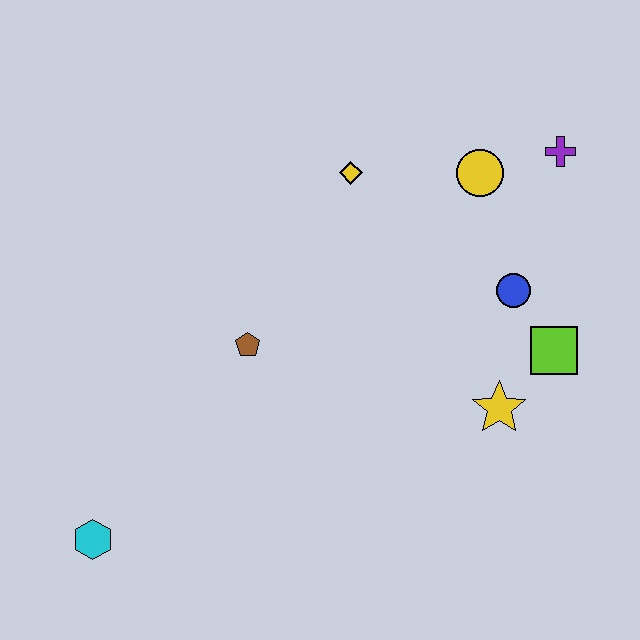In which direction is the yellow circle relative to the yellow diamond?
The yellow circle is to the right of the yellow diamond.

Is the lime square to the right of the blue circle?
Yes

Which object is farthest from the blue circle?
The cyan hexagon is farthest from the blue circle.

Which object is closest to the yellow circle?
The purple cross is closest to the yellow circle.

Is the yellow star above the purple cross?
No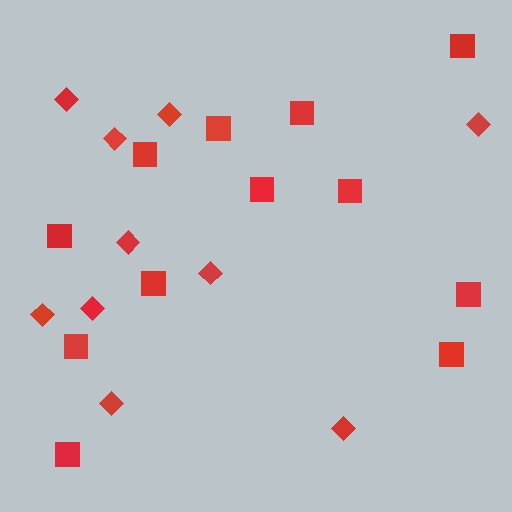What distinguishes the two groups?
There are 2 groups: one group of diamonds (10) and one group of squares (12).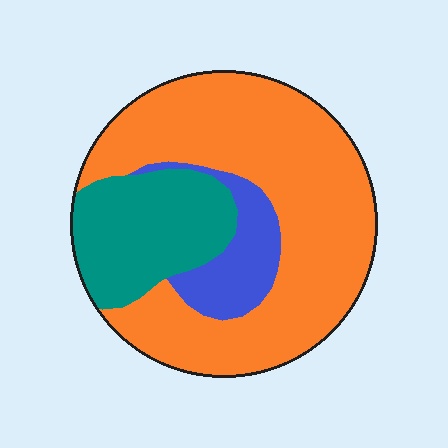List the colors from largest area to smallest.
From largest to smallest: orange, teal, blue.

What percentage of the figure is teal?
Teal takes up about one quarter (1/4) of the figure.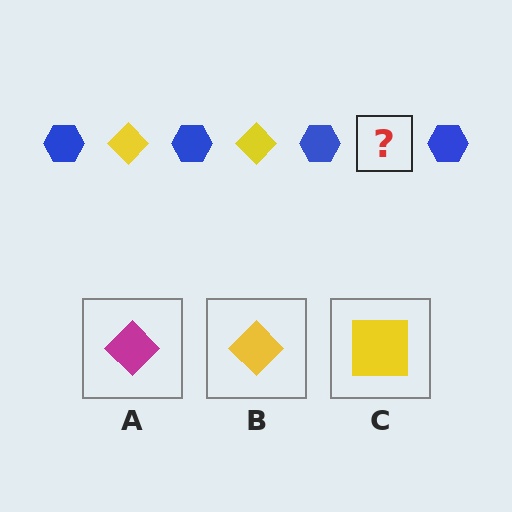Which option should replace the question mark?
Option B.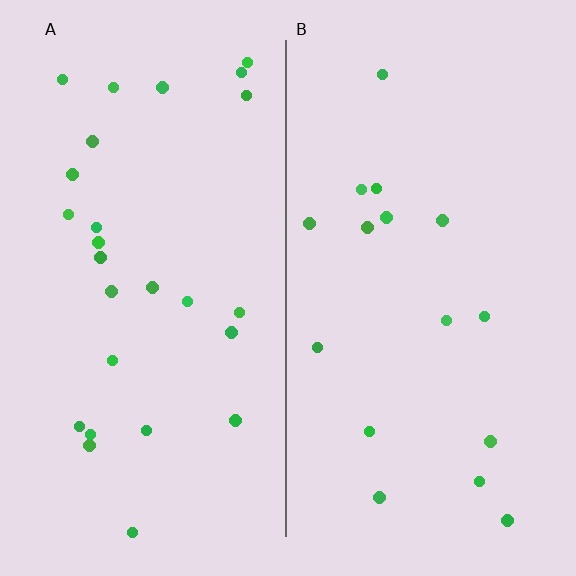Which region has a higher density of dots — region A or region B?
A (the left).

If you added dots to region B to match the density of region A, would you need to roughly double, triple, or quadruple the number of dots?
Approximately double.